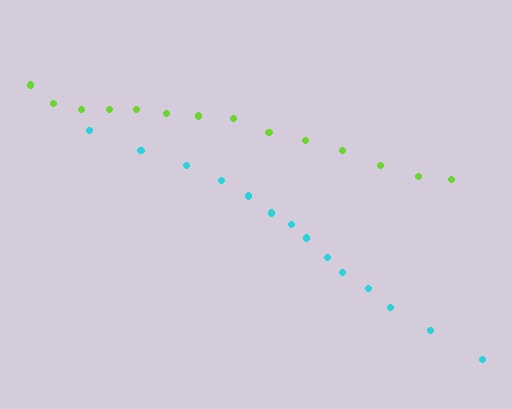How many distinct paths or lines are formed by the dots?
There are 2 distinct paths.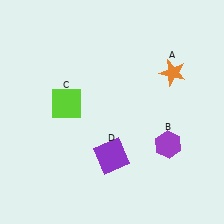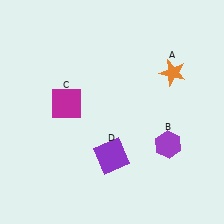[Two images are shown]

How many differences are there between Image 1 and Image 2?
There is 1 difference between the two images.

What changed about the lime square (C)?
In Image 1, C is lime. In Image 2, it changed to magenta.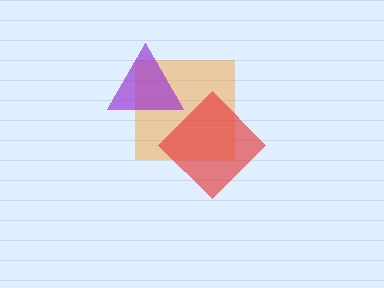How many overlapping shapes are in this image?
There are 3 overlapping shapes in the image.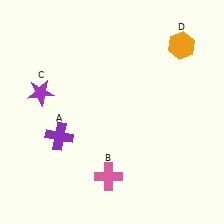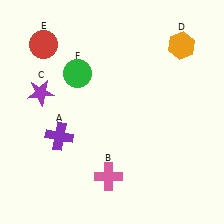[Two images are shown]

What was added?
A red circle (E), a green circle (F) were added in Image 2.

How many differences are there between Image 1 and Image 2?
There are 2 differences between the two images.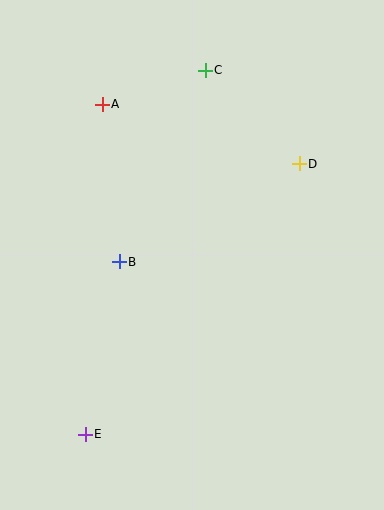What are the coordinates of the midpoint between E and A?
The midpoint between E and A is at (94, 269).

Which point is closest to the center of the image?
Point B at (119, 262) is closest to the center.